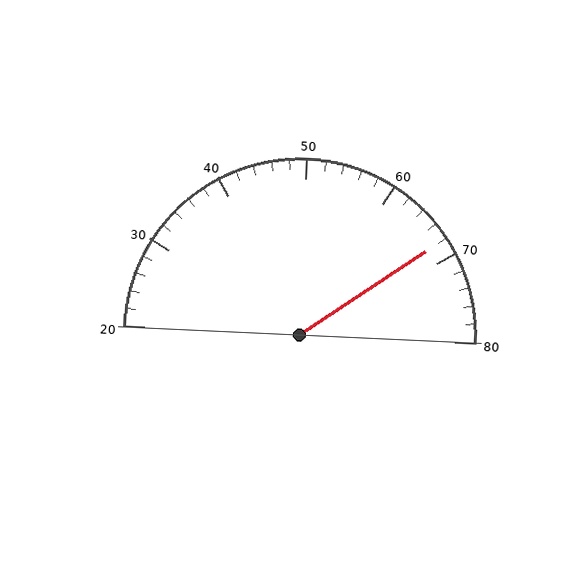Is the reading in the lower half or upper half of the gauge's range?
The reading is in the upper half of the range (20 to 80).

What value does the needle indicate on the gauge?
The needle indicates approximately 68.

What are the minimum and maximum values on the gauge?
The gauge ranges from 20 to 80.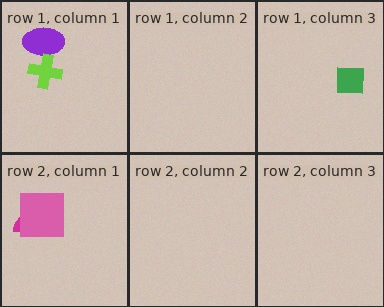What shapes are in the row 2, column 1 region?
The magenta semicircle, the pink square.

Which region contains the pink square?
The row 2, column 1 region.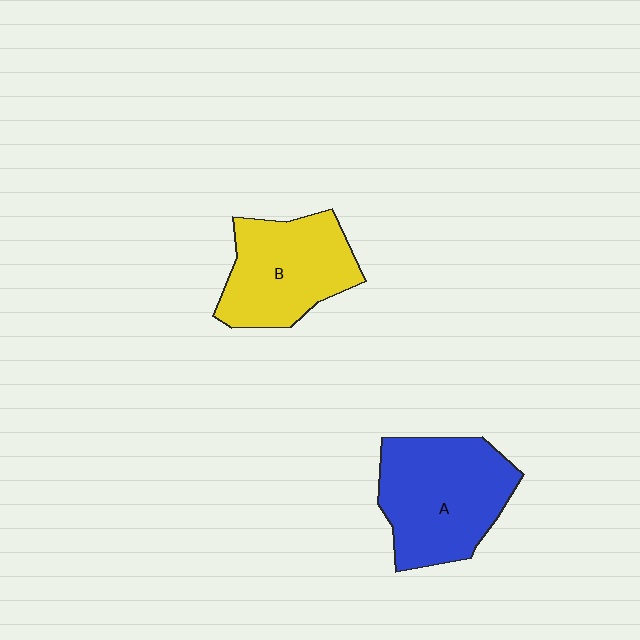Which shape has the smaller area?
Shape B (yellow).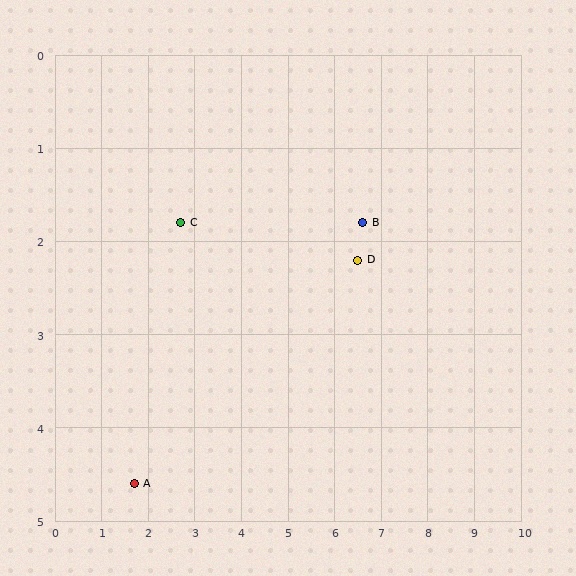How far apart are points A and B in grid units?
Points A and B are about 5.6 grid units apart.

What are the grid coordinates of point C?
Point C is at approximately (2.7, 1.8).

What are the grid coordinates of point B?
Point B is at approximately (6.6, 1.8).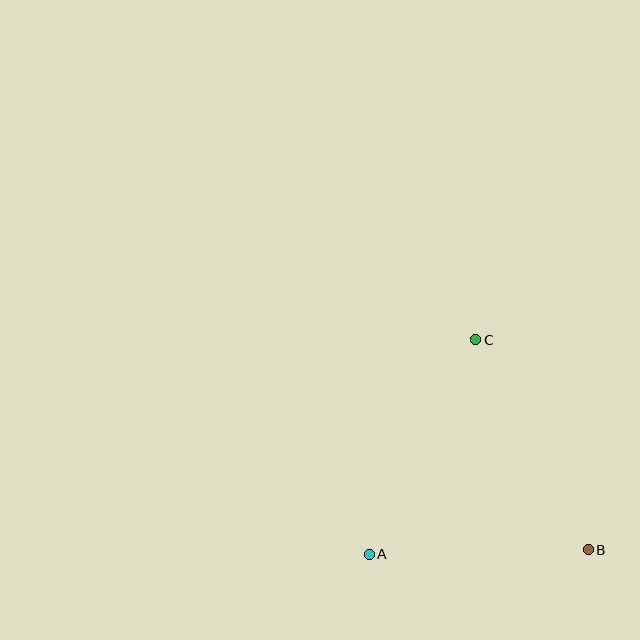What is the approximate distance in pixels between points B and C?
The distance between B and C is approximately 238 pixels.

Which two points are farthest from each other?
Points A and C are farthest from each other.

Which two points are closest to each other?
Points A and B are closest to each other.